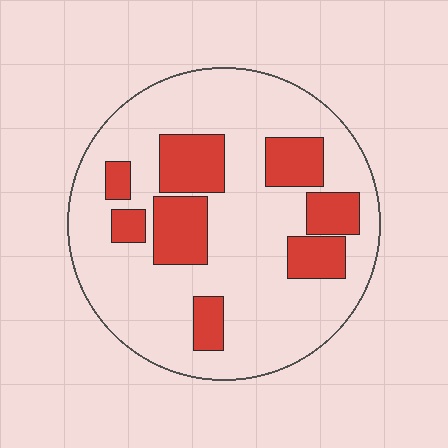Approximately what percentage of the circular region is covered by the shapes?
Approximately 25%.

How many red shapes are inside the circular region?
8.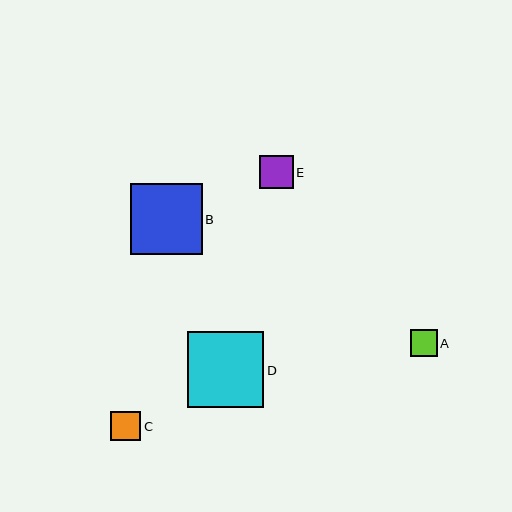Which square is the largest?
Square D is the largest with a size of approximately 76 pixels.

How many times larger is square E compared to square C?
Square E is approximately 1.1 times the size of square C.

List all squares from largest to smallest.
From largest to smallest: D, B, E, C, A.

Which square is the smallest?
Square A is the smallest with a size of approximately 26 pixels.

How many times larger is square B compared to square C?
Square B is approximately 2.4 times the size of square C.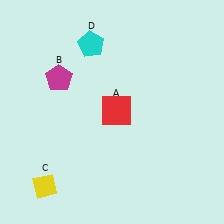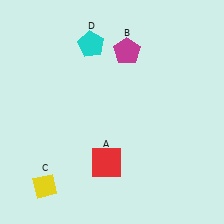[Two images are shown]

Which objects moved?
The objects that moved are: the red square (A), the magenta pentagon (B).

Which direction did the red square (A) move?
The red square (A) moved down.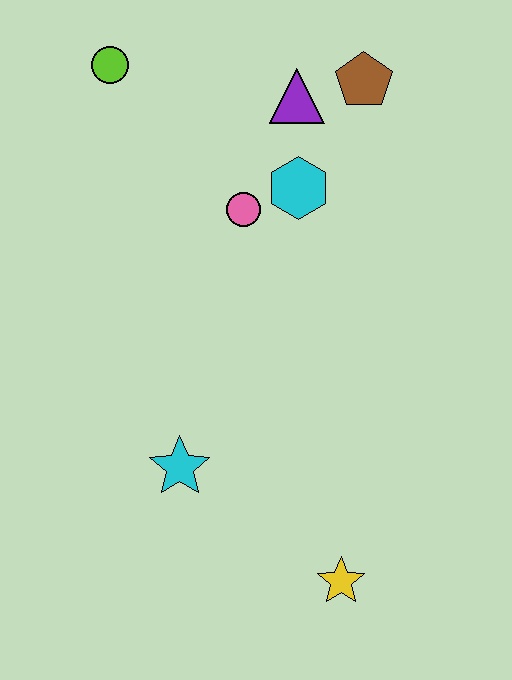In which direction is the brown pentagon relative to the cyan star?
The brown pentagon is above the cyan star.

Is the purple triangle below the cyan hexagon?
No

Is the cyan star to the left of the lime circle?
No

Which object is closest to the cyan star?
The yellow star is closest to the cyan star.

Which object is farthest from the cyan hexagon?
The yellow star is farthest from the cyan hexagon.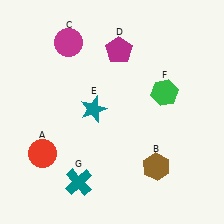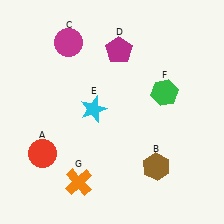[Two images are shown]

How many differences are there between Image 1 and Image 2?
There are 2 differences between the two images.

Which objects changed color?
E changed from teal to cyan. G changed from teal to orange.